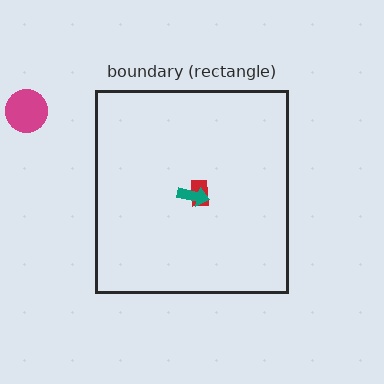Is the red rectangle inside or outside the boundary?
Inside.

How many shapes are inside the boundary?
2 inside, 1 outside.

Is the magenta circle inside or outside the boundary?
Outside.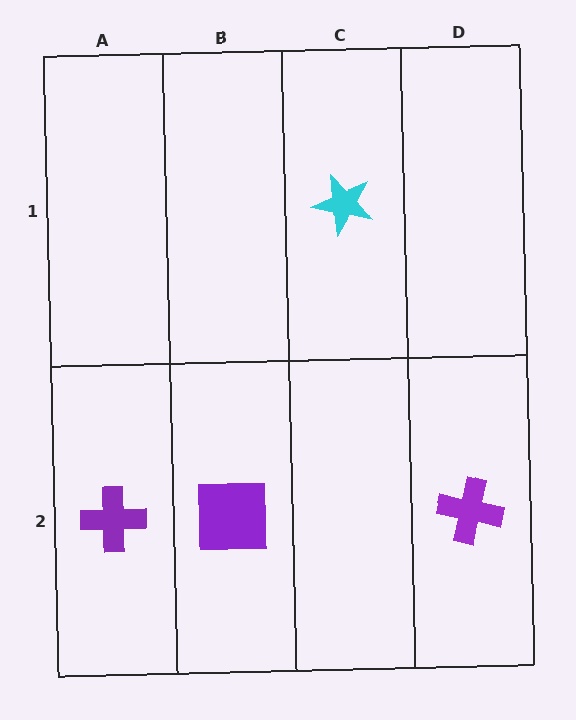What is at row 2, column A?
A purple cross.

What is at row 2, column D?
A purple cross.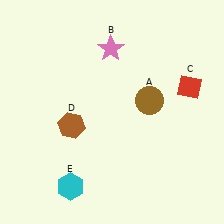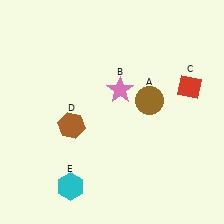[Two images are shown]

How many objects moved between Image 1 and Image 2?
1 object moved between the two images.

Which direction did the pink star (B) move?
The pink star (B) moved down.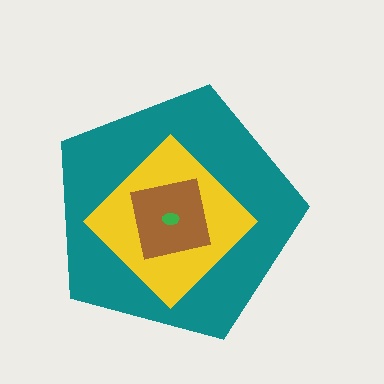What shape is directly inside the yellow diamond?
The brown square.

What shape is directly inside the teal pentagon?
The yellow diamond.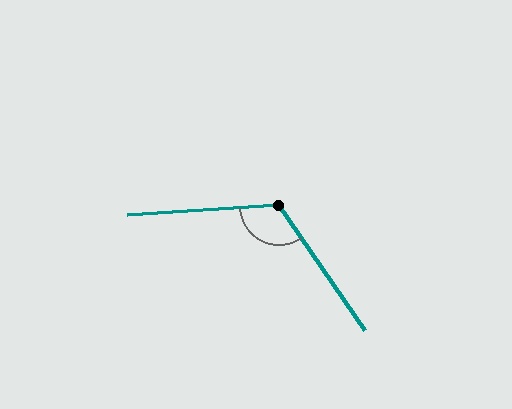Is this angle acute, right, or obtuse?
It is obtuse.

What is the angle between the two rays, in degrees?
Approximately 121 degrees.